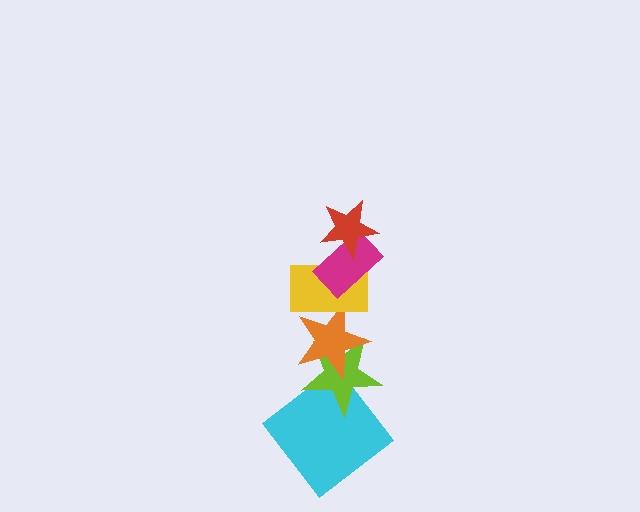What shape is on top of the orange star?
The yellow rectangle is on top of the orange star.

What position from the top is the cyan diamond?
The cyan diamond is 6th from the top.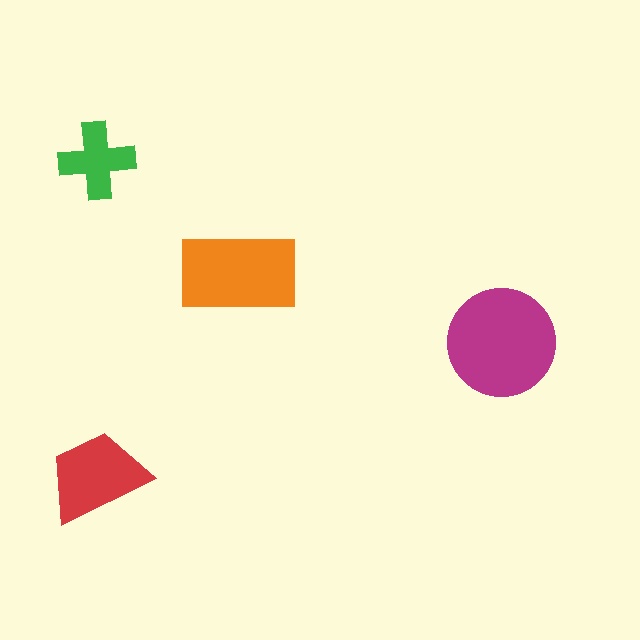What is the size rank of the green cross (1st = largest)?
4th.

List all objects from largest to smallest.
The magenta circle, the orange rectangle, the red trapezoid, the green cross.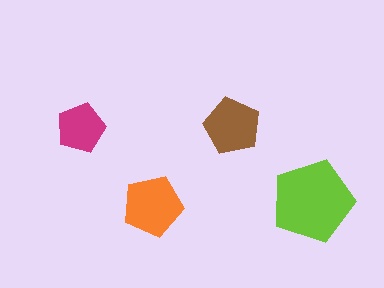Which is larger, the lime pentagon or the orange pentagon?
The lime one.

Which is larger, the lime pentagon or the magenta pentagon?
The lime one.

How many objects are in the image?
There are 4 objects in the image.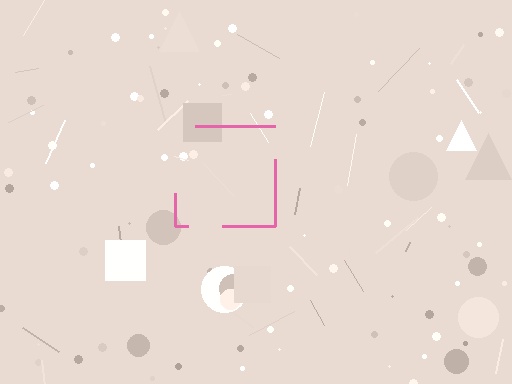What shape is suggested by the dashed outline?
The dashed outline suggests a square.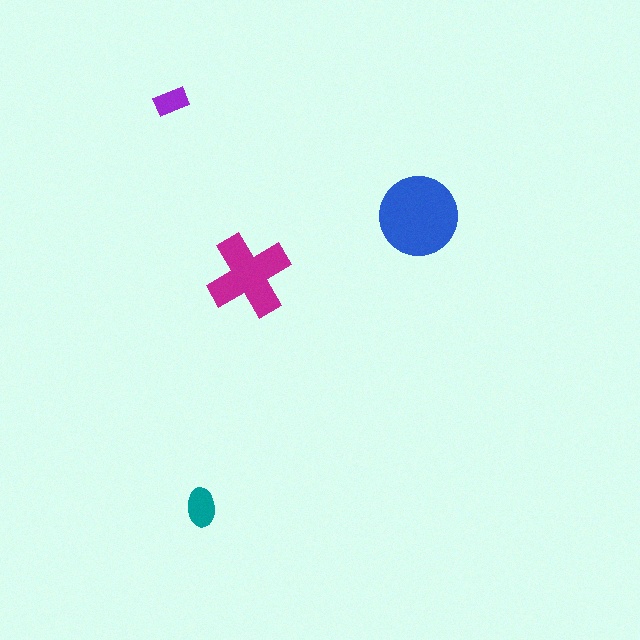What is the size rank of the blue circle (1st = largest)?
1st.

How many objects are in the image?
There are 4 objects in the image.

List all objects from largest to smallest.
The blue circle, the magenta cross, the teal ellipse, the purple rectangle.